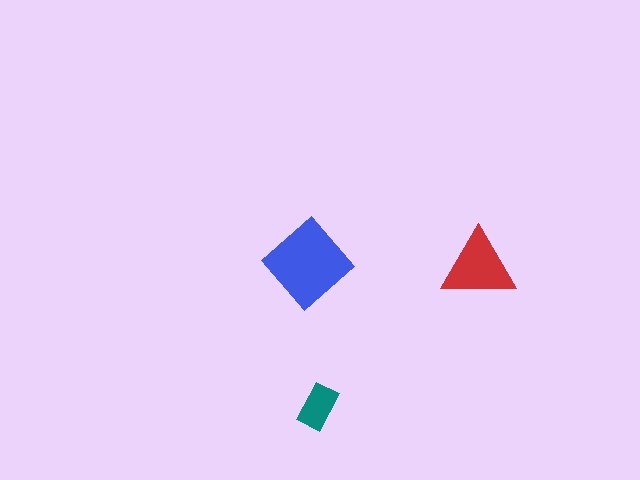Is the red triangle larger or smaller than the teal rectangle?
Larger.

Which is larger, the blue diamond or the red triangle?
The blue diamond.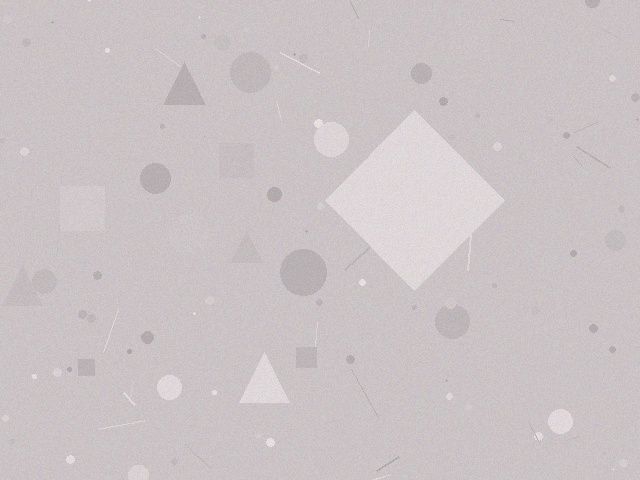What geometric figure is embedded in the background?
A diamond is embedded in the background.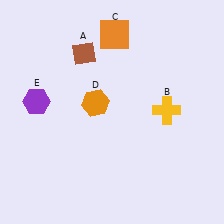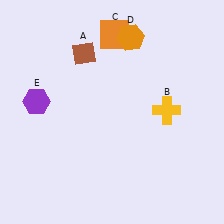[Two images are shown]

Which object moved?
The orange hexagon (D) moved up.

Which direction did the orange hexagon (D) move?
The orange hexagon (D) moved up.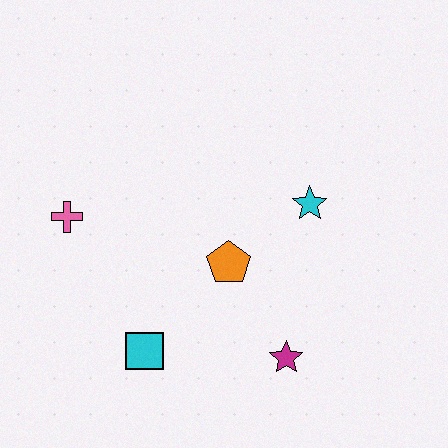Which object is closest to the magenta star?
The orange pentagon is closest to the magenta star.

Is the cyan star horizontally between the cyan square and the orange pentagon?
No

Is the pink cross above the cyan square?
Yes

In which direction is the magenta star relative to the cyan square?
The magenta star is to the right of the cyan square.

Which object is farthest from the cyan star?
The pink cross is farthest from the cyan star.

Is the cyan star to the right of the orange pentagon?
Yes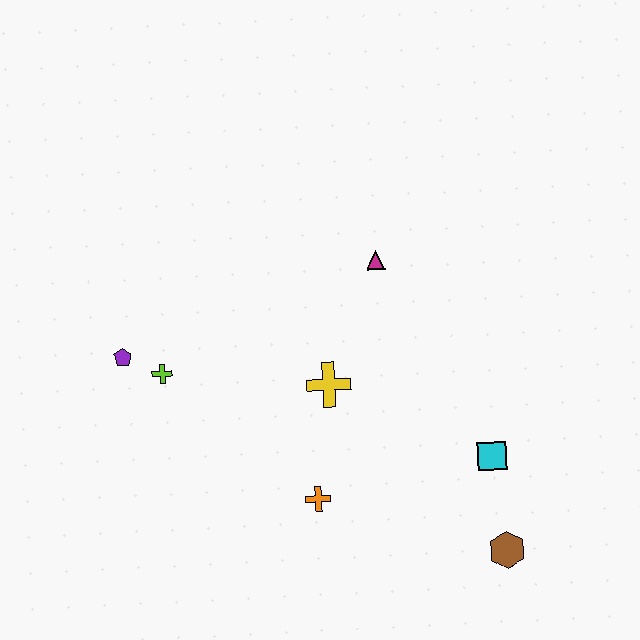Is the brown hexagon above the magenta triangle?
No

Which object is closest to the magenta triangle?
The yellow cross is closest to the magenta triangle.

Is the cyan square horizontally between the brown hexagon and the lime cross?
Yes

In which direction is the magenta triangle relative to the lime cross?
The magenta triangle is to the right of the lime cross.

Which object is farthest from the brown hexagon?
The purple pentagon is farthest from the brown hexagon.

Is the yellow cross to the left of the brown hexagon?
Yes